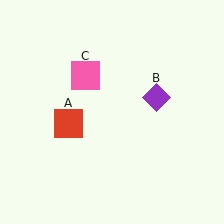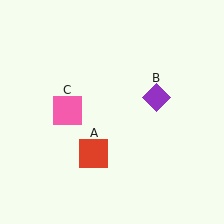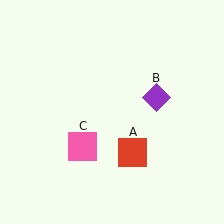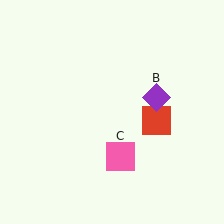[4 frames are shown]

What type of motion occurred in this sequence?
The red square (object A), pink square (object C) rotated counterclockwise around the center of the scene.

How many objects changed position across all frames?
2 objects changed position: red square (object A), pink square (object C).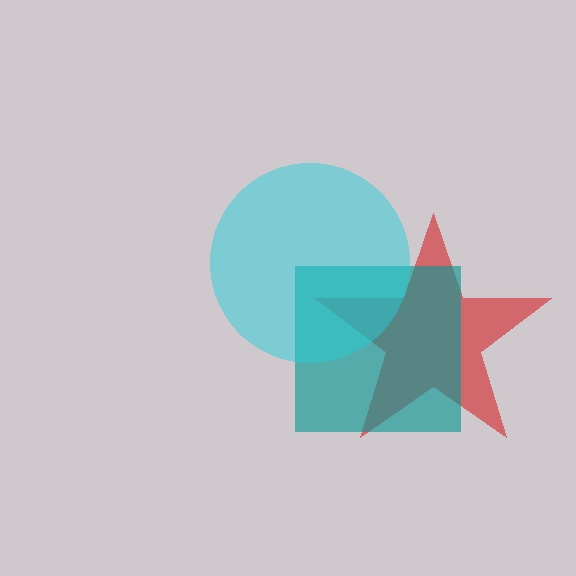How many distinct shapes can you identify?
There are 3 distinct shapes: a red star, a teal square, a cyan circle.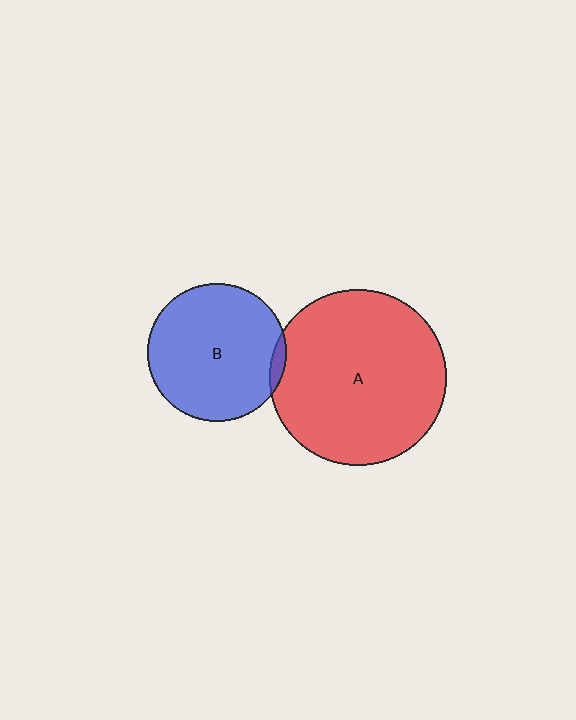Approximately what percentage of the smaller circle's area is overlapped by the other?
Approximately 5%.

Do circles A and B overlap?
Yes.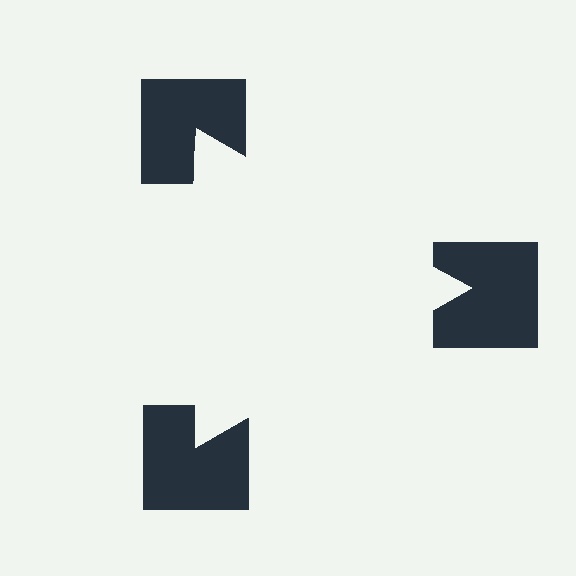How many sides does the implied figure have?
3 sides.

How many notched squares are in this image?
There are 3 — one at each vertex of the illusory triangle.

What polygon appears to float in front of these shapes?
An illusory triangle — its edges are inferred from the aligned wedge cuts in the notched squares, not physically drawn.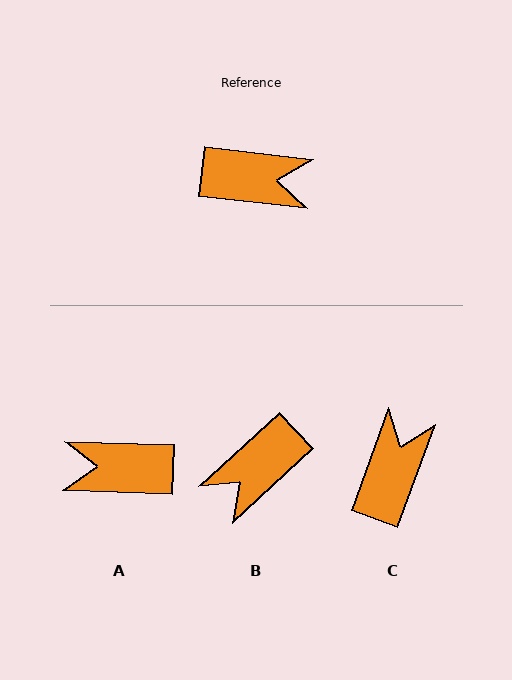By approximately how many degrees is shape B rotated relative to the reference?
Approximately 131 degrees clockwise.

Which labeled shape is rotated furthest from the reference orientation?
A, about 175 degrees away.